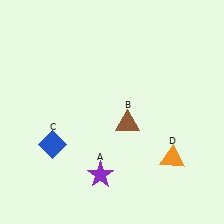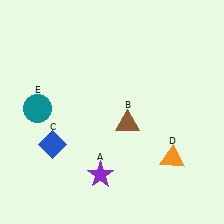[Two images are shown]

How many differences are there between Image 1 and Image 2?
There is 1 difference between the two images.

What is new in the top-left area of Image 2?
A teal circle (E) was added in the top-left area of Image 2.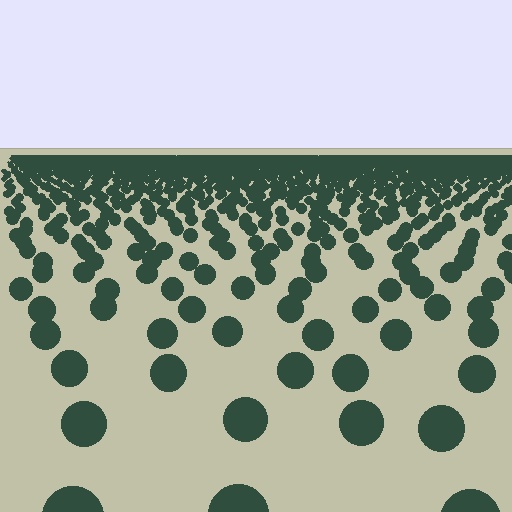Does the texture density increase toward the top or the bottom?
Density increases toward the top.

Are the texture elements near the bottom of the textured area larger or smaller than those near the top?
Larger. Near the bottom, elements are closer to the viewer and appear at a bigger on-screen size.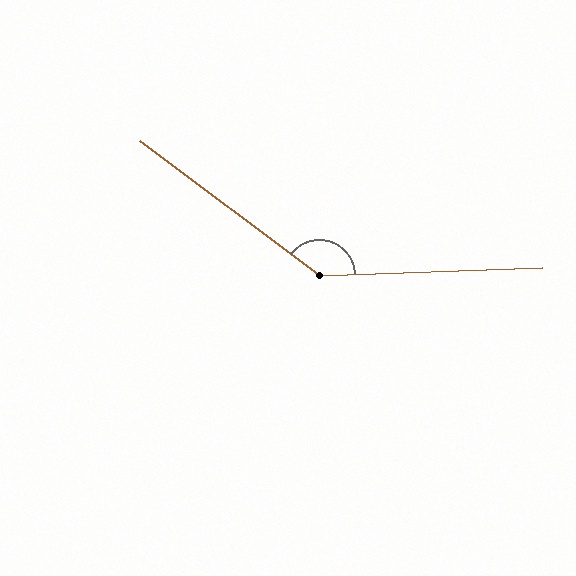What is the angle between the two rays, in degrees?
Approximately 141 degrees.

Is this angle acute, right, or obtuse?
It is obtuse.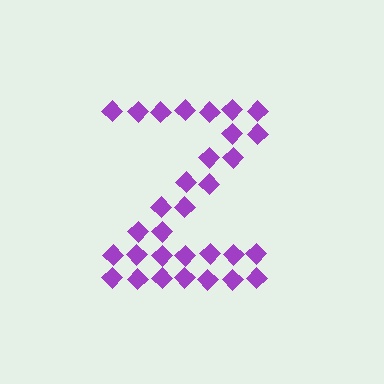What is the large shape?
The large shape is the letter Z.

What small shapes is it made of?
It is made of small diamonds.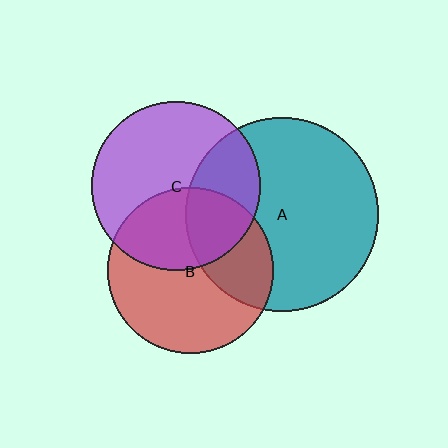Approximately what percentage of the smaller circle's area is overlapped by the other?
Approximately 40%.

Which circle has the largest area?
Circle A (teal).